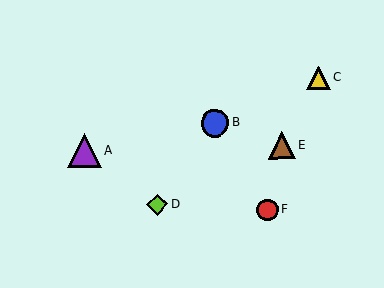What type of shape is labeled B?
Shape B is a blue circle.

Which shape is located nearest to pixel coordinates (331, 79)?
The yellow triangle (labeled C) at (318, 78) is nearest to that location.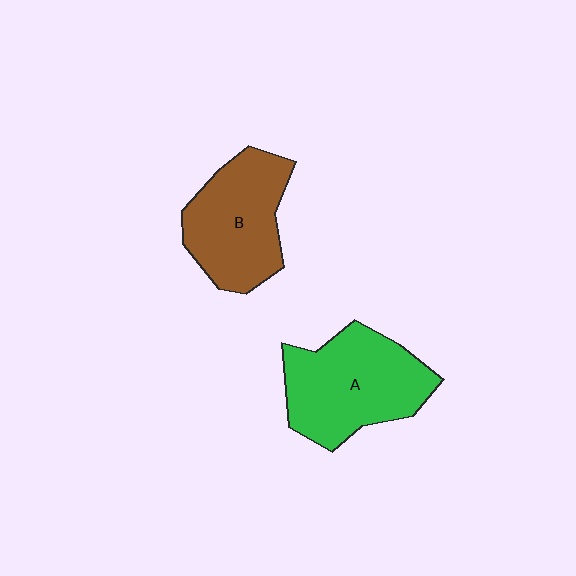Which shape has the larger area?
Shape A (green).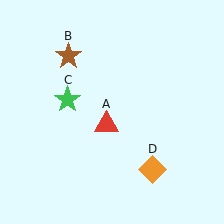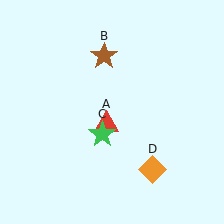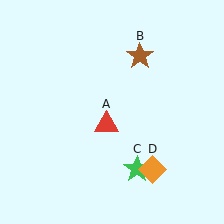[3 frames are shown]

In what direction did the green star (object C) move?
The green star (object C) moved down and to the right.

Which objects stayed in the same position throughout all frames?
Red triangle (object A) and orange diamond (object D) remained stationary.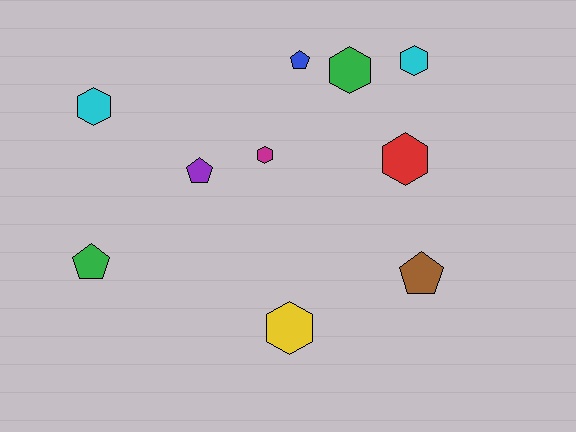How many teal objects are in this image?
There are no teal objects.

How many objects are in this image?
There are 10 objects.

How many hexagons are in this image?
There are 6 hexagons.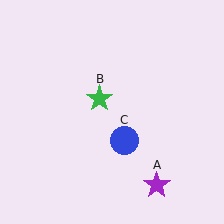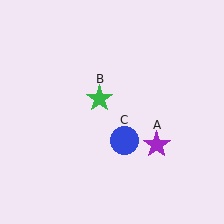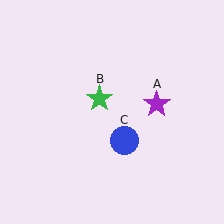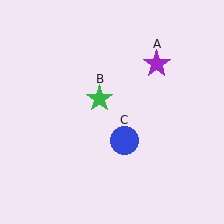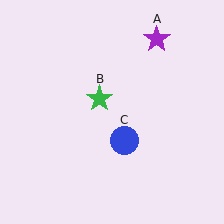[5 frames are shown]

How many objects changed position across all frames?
1 object changed position: purple star (object A).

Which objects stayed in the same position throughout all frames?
Green star (object B) and blue circle (object C) remained stationary.